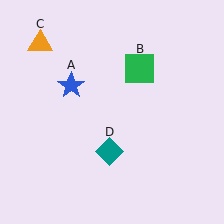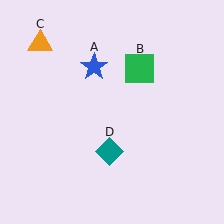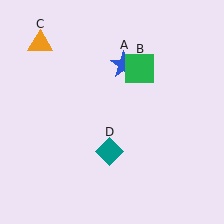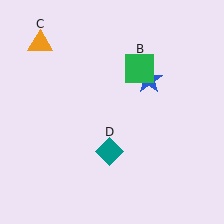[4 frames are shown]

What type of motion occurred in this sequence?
The blue star (object A) rotated clockwise around the center of the scene.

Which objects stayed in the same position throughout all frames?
Green square (object B) and orange triangle (object C) and teal diamond (object D) remained stationary.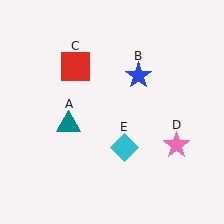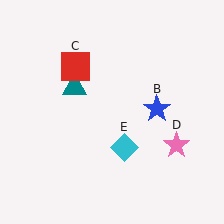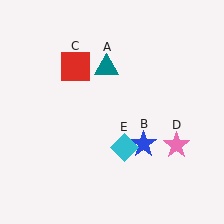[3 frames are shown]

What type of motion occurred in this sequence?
The teal triangle (object A), blue star (object B) rotated clockwise around the center of the scene.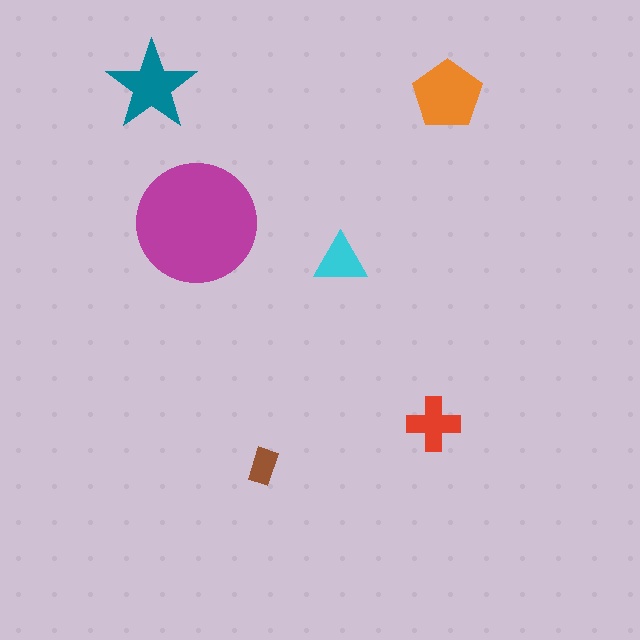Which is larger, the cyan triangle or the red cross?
The red cross.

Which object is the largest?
The magenta circle.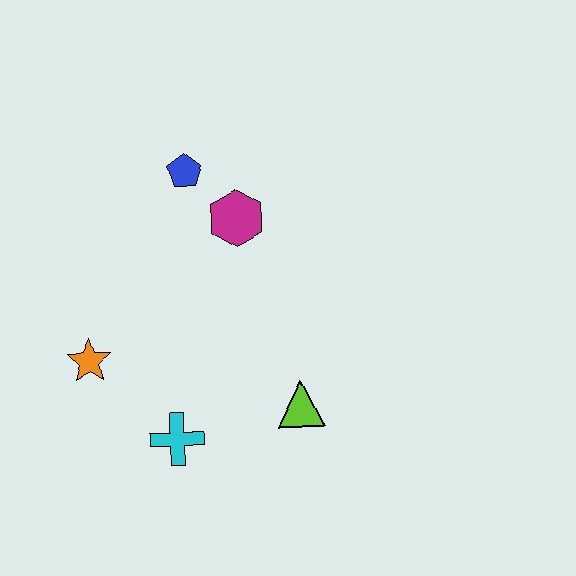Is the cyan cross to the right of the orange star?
Yes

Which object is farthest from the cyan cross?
The blue pentagon is farthest from the cyan cross.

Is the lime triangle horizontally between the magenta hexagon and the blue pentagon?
No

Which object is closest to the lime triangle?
The cyan cross is closest to the lime triangle.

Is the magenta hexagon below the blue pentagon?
Yes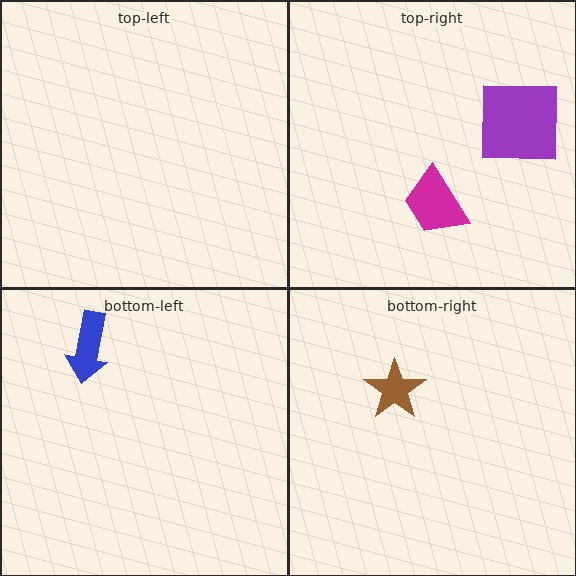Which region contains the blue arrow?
The bottom-left region.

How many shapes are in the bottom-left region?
1.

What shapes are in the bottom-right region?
The brown star.